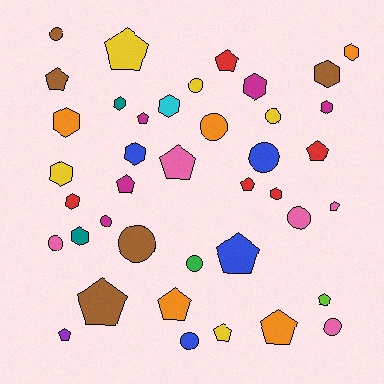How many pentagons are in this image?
There are 16 pentagons.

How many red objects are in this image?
There are 5 red objects.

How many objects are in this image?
There are 40 objects.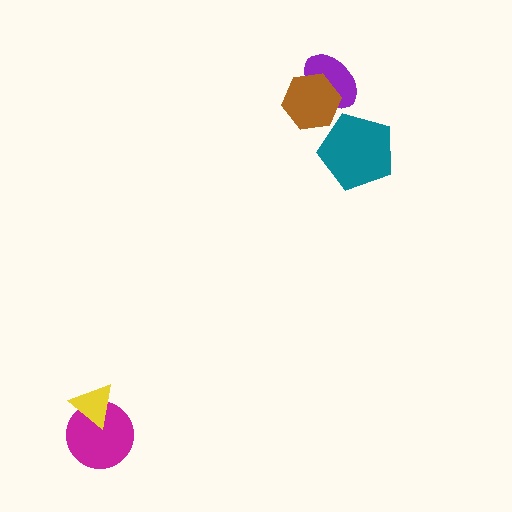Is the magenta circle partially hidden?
Yes, it is partially covered by another shape.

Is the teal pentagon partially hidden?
No, no other shape covers it.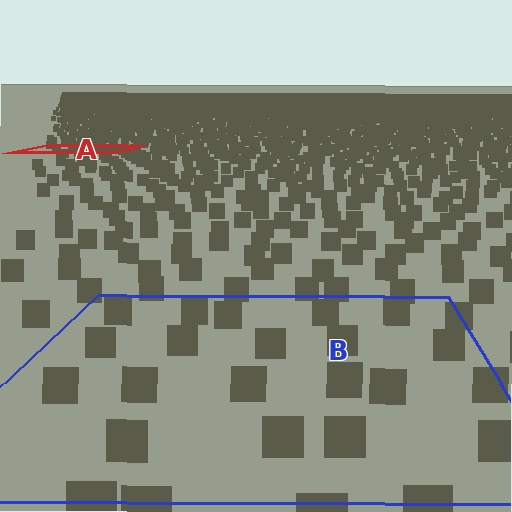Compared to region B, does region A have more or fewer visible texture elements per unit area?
Region A has more texture elements per unit area — they are packed more densely because it is farther away.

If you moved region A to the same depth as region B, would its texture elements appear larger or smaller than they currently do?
They would appear larger. At a closer depth, the same texture elements are projected at a bigger on-screen size.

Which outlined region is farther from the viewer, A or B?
Region A is farther from the viewer — the texture elements inside it appear smaller and more densely packed.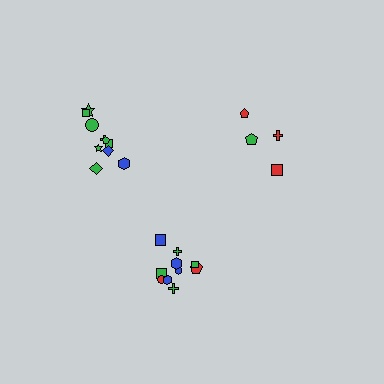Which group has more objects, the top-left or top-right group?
The top-left group.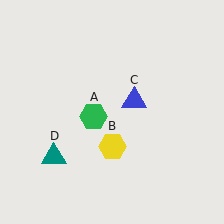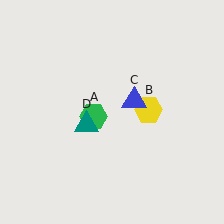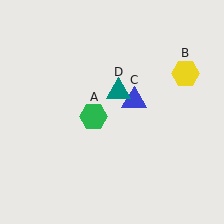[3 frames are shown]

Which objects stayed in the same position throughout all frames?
Green hexagon (object A) and blue triangle (object C) remained stationary.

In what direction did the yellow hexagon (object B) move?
The yellow hexagon (object B) moved up and to the right.